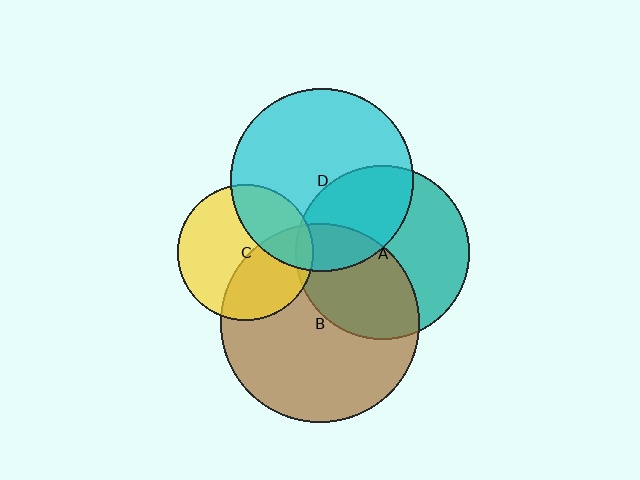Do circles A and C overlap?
Yes.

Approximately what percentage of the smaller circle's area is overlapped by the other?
Approximately 5%.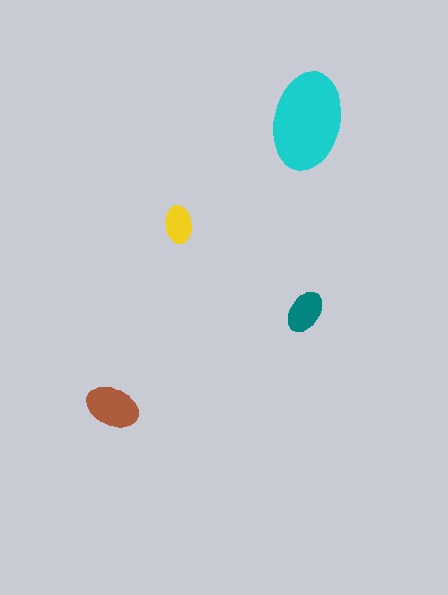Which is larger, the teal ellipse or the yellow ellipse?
The teal one.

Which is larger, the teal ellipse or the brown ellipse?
The brown one.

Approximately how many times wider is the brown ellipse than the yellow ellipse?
About 1.5 times wider.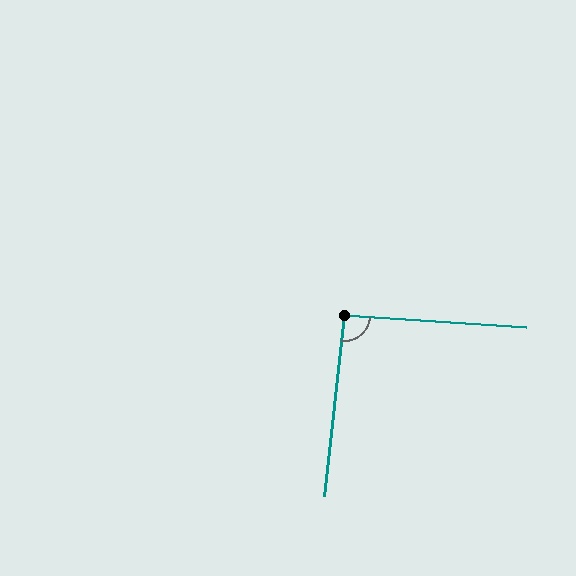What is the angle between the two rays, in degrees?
Approximately 93 degrees.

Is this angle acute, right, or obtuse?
It is approximately a right angle.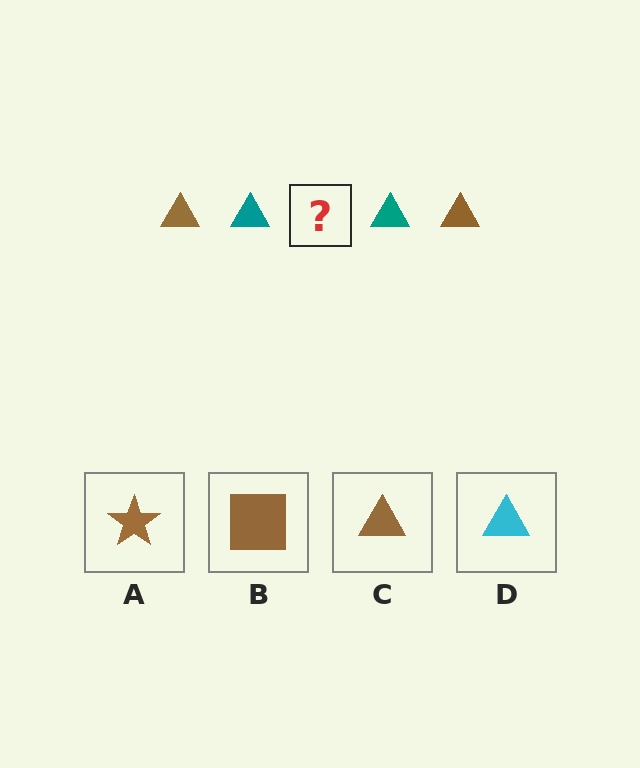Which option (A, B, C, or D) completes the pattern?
C.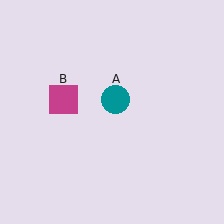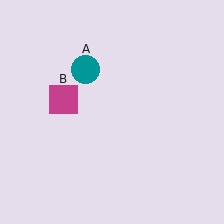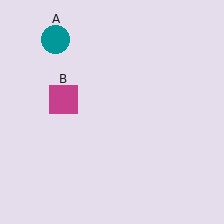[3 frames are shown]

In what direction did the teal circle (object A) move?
The teal circle (object A) moved up and to the left.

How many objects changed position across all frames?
1 object changed position: teal circle (object A).